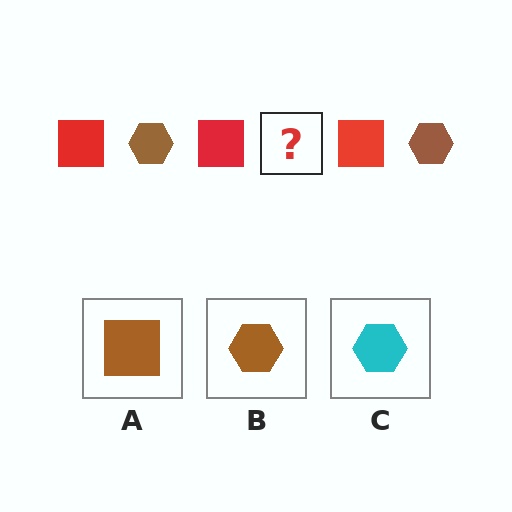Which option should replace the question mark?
Option B.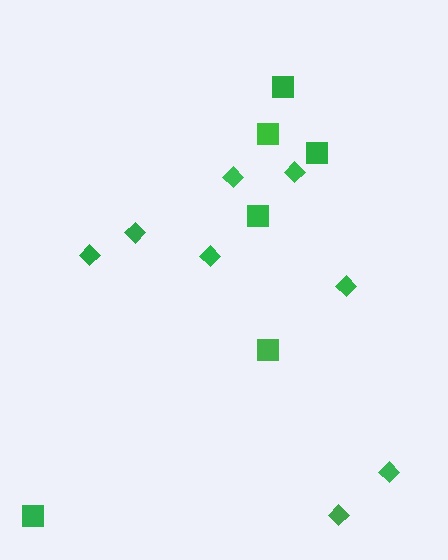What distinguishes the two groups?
There are 2 groups: one group of diamonds (8) and one group of squares (6).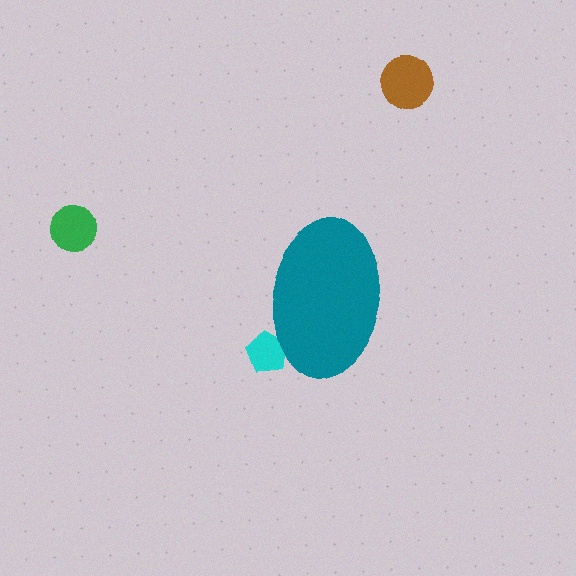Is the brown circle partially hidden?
No, the brown circle is fully visible.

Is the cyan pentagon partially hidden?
Yes, the cyan pentagon is partially hidden behind the teal ellipse.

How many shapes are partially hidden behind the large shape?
1 shape is partially hidden.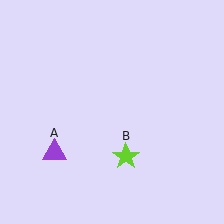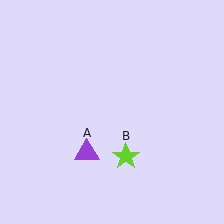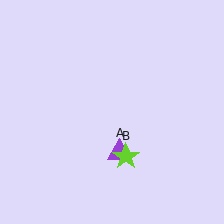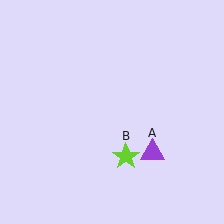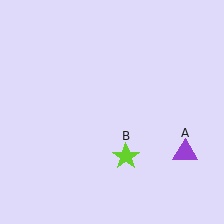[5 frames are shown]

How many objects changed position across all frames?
1 object changed position: purple triangle (object A).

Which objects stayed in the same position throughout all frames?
Lime star (object B) remained stationary.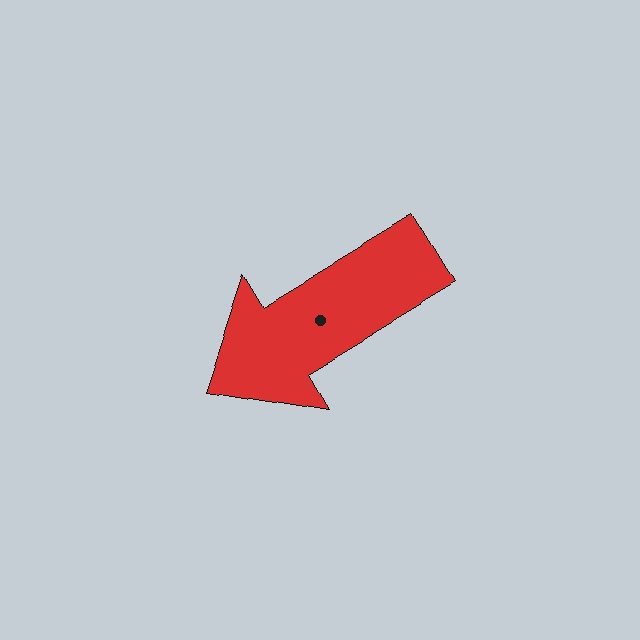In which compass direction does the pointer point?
Southwest.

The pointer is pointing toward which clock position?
Roughly 8 o'clock.